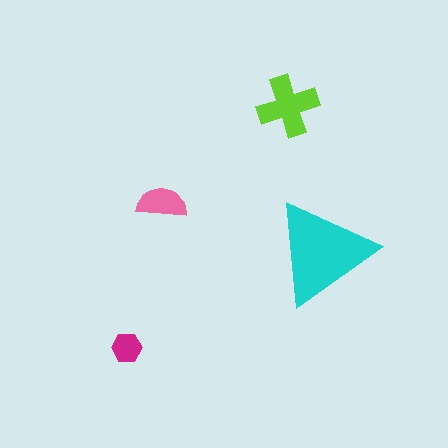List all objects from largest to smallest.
The cyan triangle, the lime cross, the pink semicircle, the magenta hexagon.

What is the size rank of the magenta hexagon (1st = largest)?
4th.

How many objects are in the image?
There are 4 objects in the image.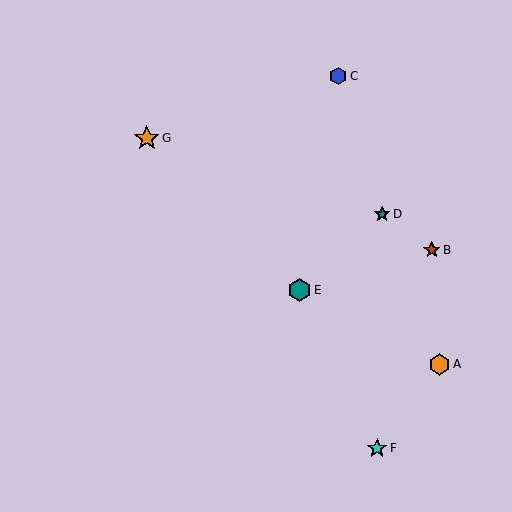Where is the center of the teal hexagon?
The center of the teal hexagon is at (299, 290).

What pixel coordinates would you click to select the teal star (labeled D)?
Click at (382, 214) to select the teal star D.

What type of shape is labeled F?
Shape F is a cyan star.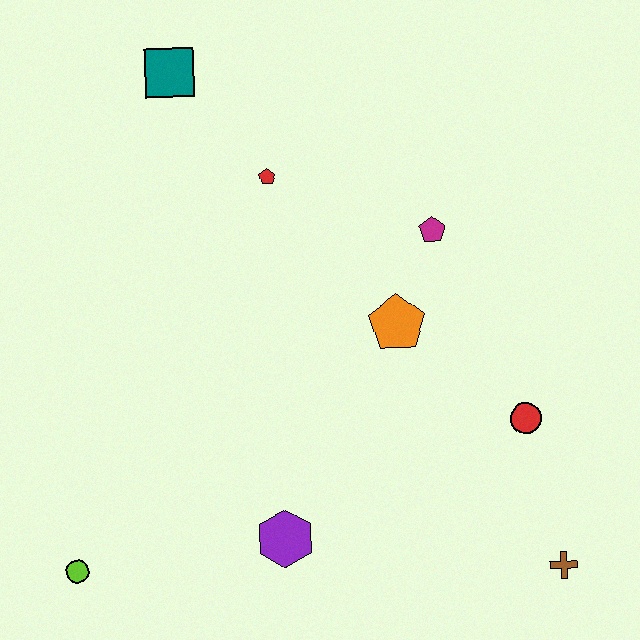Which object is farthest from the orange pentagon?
The lime circle is farthest from the orange pentagon.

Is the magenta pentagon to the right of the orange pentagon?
Yes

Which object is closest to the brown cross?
The red circle is closest to the brown cross.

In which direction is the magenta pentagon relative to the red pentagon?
The magenta pentagon is to the right of the red pentagon.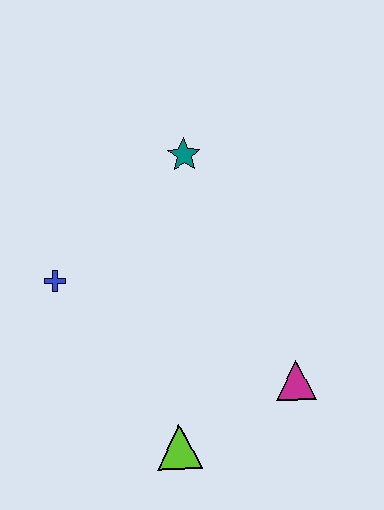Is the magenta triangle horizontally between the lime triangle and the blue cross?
No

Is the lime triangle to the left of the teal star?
Yes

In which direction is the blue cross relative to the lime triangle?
The blue cross is above the lime triangle.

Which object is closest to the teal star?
The blue cross is closest to the teal star.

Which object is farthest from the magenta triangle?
The blue cross is farthest from the magenta triangle.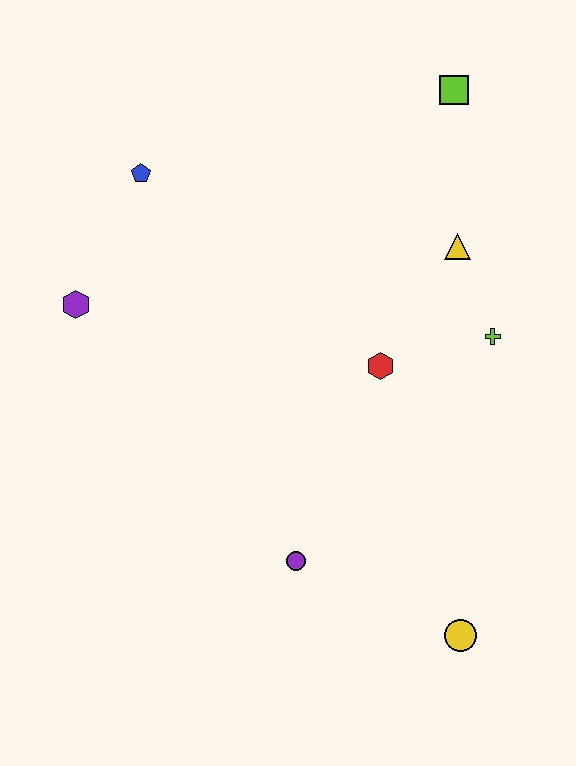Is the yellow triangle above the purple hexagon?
Yes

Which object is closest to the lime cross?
The yellow triangle is closest to the lime cross.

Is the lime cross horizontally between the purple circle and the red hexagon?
No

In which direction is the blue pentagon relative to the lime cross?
The blue pentagon is to the left of the lime cross.